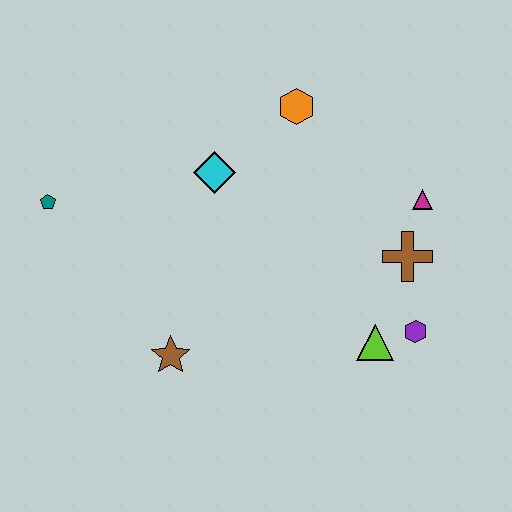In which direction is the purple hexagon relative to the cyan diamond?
The purple hexagon is to the right of the cyan diamond.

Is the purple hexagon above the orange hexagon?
No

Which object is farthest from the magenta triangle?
The teal pentagon is farthest from the magenta triangle.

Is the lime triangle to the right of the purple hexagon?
No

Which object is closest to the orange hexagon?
The cyan diamond is closest to the orange hexagon.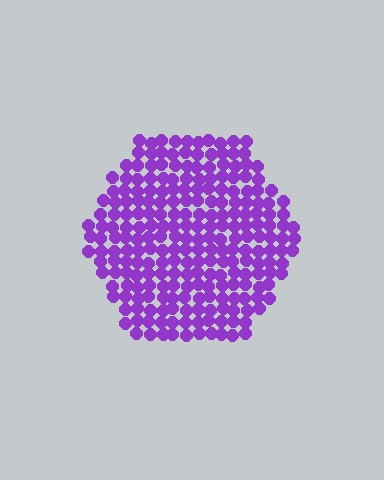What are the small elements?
The small elements are circles.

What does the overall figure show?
The overall figure shows a hexagon.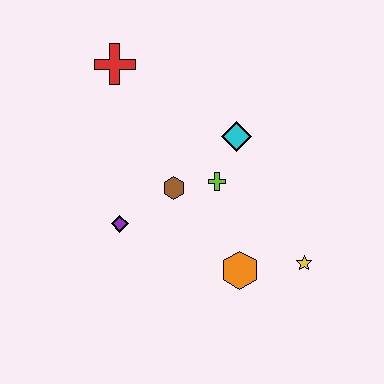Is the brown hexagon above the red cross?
No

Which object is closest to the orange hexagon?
The yellow star is closest to the orange hexagon.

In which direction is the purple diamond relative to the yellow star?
The purple diamond is to the left of the yellow star.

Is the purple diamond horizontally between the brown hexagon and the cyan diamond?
No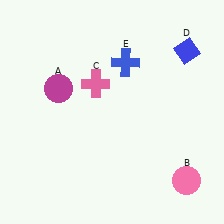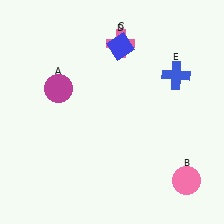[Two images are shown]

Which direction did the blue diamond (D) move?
The blue diamond (D) moved left.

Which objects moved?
The objects that moved are: the pink cross (C), the blue diamond (D), the blue cross (E).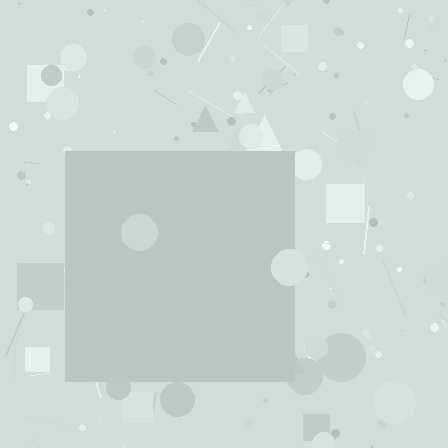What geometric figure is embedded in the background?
A square is embedded in the background.